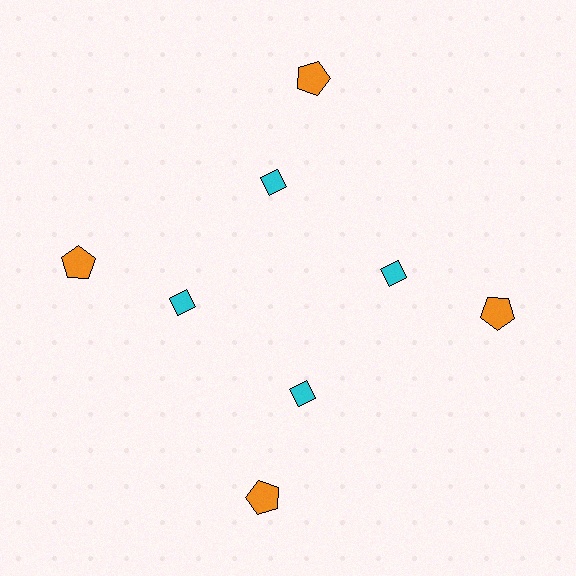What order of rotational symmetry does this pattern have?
This pattern has 4-fold rotational symmetry.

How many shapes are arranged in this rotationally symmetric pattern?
There are 8 shapes, arranged in 4 groups of 2.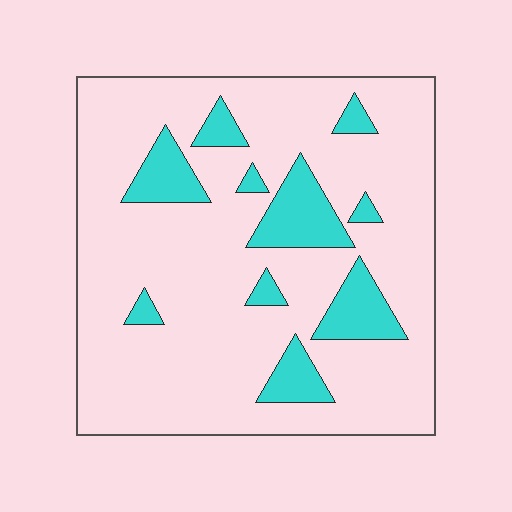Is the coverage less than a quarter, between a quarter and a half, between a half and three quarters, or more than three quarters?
Less than a quarter.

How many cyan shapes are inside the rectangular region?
10.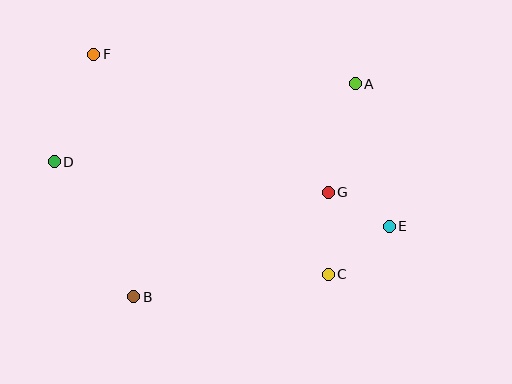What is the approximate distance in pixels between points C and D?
The distance between C and D is approximately 297 pixels.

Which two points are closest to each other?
Points E and G are closest to each other.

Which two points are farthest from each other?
Points E and F are farthest from each other.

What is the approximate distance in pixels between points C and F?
The distance between C and F is approximately 322 pixels.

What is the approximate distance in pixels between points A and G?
The distance between A and G is approximately 112 pixels.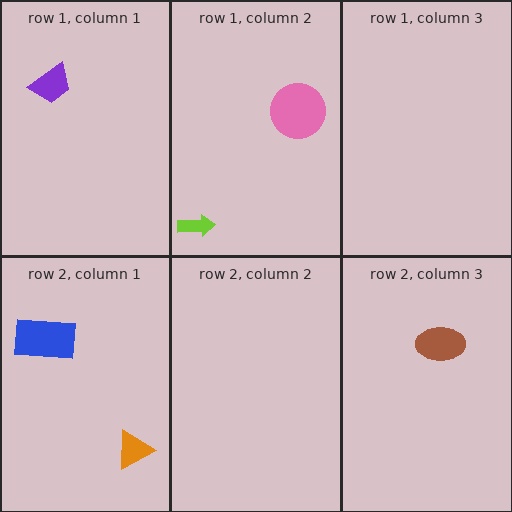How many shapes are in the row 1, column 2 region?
2.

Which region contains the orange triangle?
The row 2, column 1 region.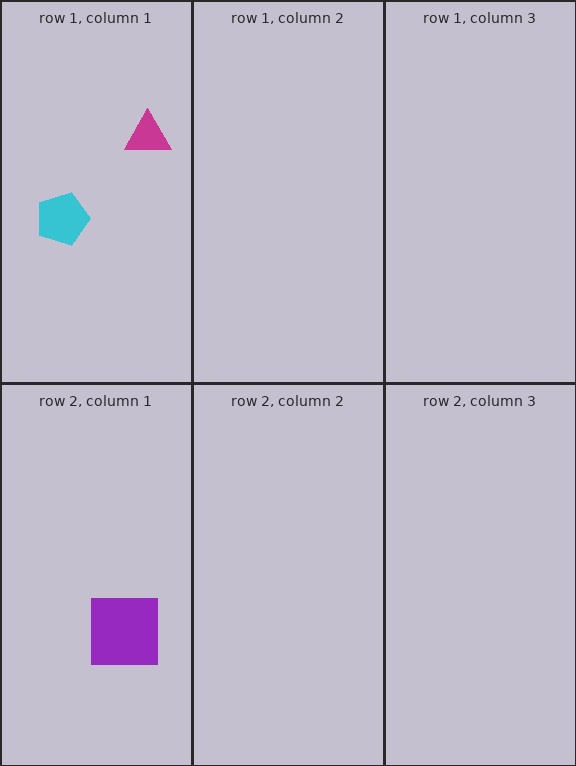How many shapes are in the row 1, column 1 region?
2.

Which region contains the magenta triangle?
The row 1, column 1 region.